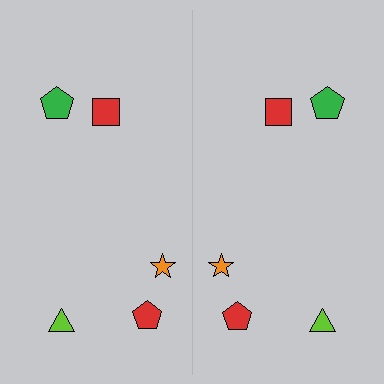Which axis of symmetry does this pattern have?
The pattern has a vertical axis of symmetry running through the center of the image.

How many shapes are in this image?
There are 10 shapes in this image.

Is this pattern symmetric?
Yes, this pattern has bilateral (reflection) symmetry.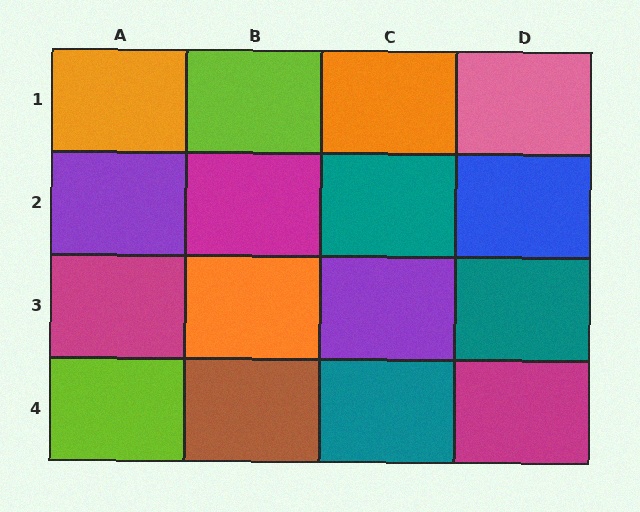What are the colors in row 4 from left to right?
Lime, brown, teal, magenta.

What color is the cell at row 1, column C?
Orange.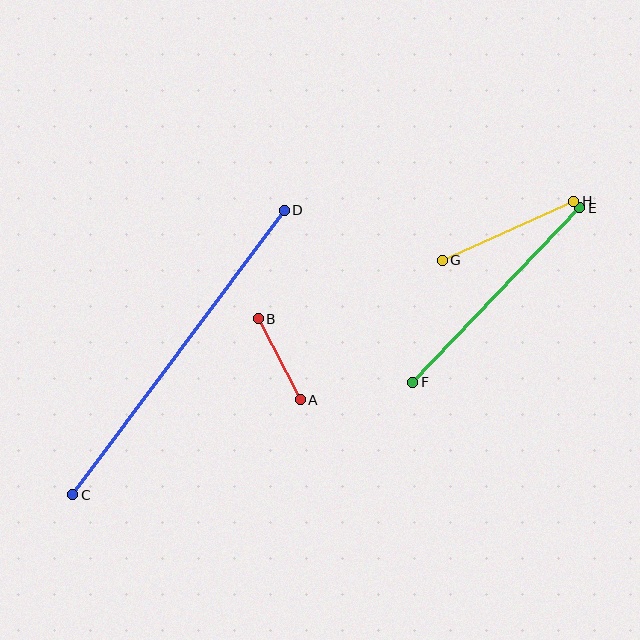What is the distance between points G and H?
The distance is approximately 144 pixels.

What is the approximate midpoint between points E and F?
The midpoint is at approximately (496, 295) pixels.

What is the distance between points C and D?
The distance is approximately 355 pixels.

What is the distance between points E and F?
The distance is approximately 242 pixels.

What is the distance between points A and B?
The distance is approximately 91 pixels.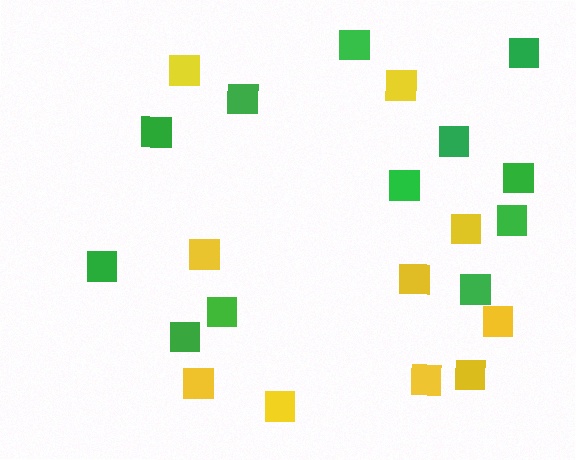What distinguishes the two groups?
There are 2 groups: one group of green squares (12) and one group of yellow squares (10).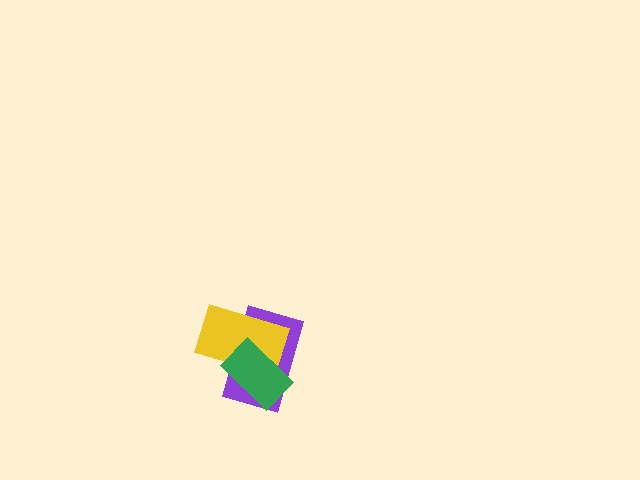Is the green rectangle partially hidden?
No, no other shape covers it.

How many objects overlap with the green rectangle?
2 objects overlap with the green rectangle.